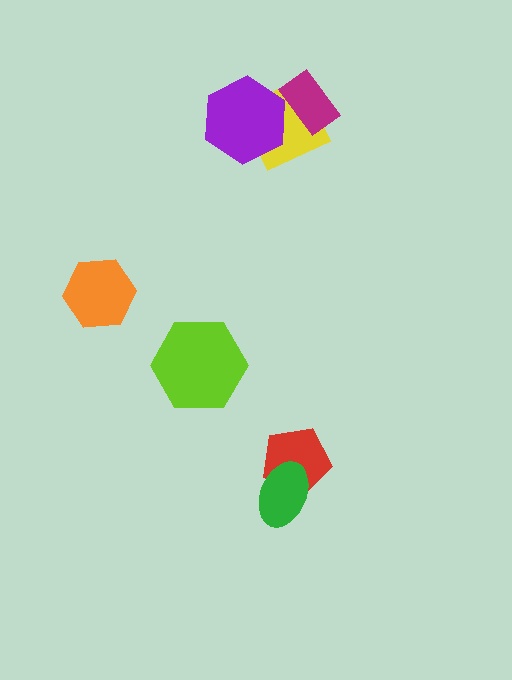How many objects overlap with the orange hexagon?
0 objects overlap with the orange hexagon.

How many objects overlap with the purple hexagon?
1 object overlaps with the purple hexagon.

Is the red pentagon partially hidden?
Yes, it is partially covered by another shape.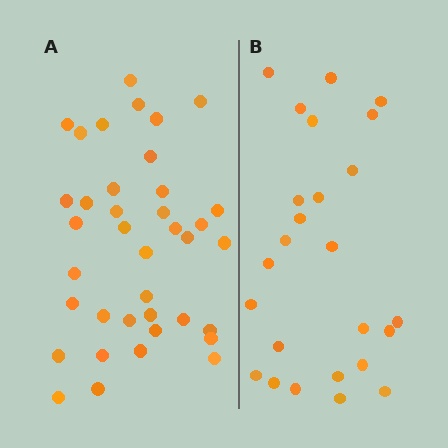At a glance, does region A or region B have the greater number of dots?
Region A (the left region) has more dots.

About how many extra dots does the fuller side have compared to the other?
Region A has approximately 15 more dots than region B.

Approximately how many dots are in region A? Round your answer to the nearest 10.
About 40 dots. (The exact count is 38, which rounds to 40.)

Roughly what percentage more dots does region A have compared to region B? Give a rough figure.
About 50% more.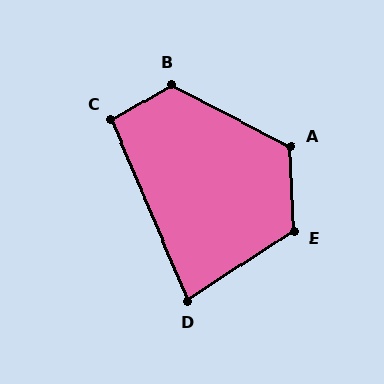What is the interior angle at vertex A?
Approximately 119 degrees (obtuse).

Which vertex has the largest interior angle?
B, at approximately 123 degrees.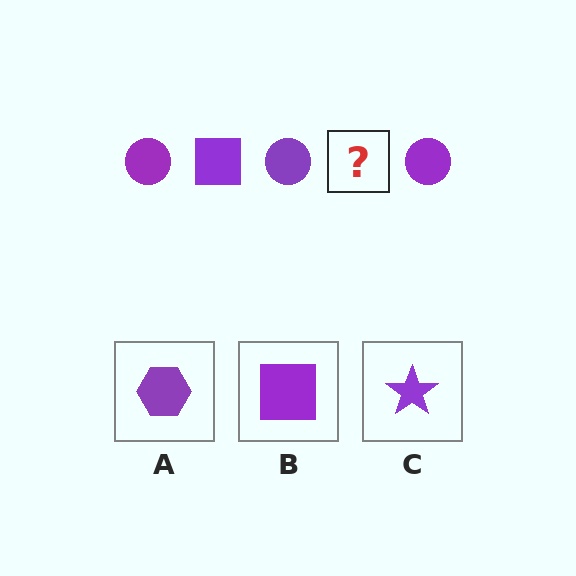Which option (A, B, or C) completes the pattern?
B.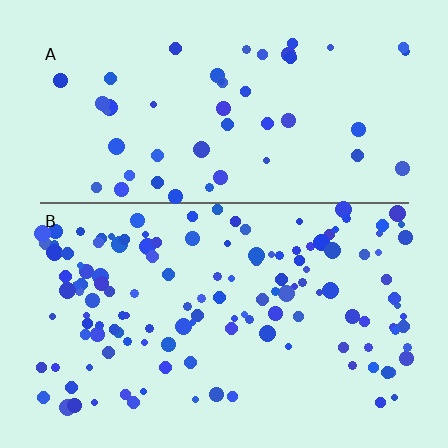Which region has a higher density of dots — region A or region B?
B (the bottom).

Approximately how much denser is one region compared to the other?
Approximately 2.7× — region B over region A.